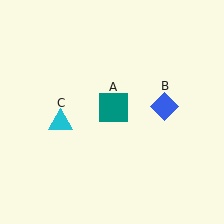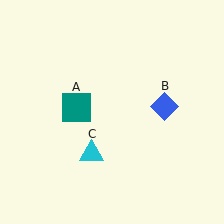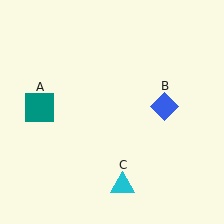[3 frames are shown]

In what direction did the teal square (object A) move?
The teal square (object A) moved left.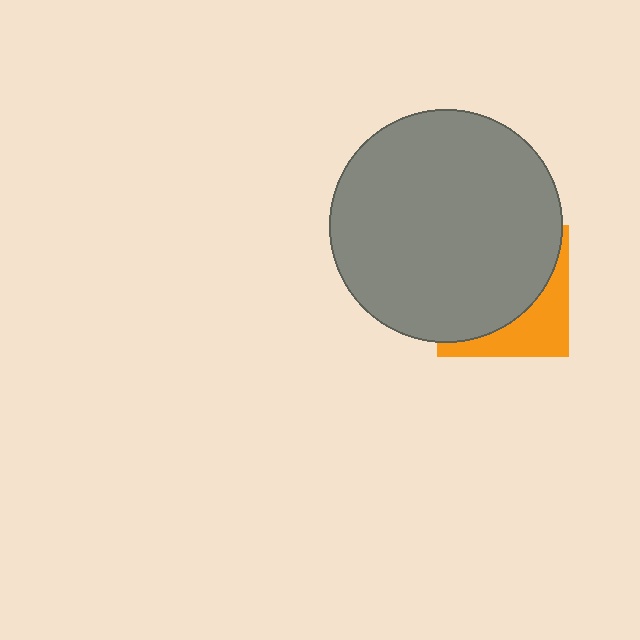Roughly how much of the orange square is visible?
A small part of it is visible (roughly 32%).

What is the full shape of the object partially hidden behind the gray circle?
The partially hidden object is an orange square.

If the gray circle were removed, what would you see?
You would see the complete orange square.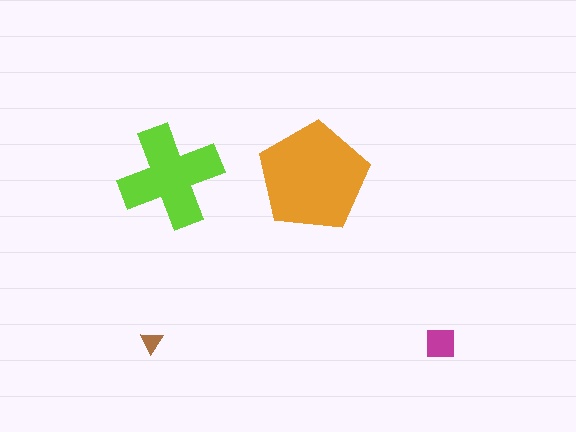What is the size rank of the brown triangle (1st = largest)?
4th.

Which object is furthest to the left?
The brown triangle is leftmost.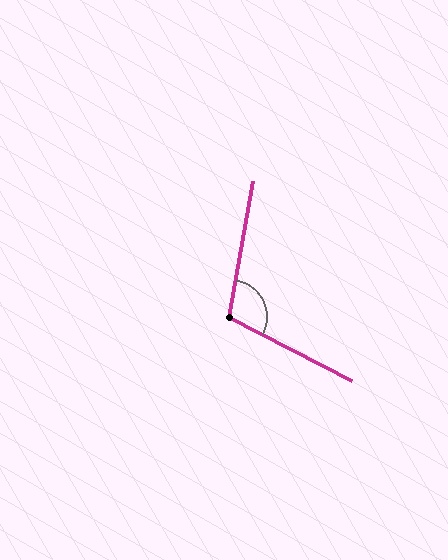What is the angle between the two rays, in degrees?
Approximately 107 degrees.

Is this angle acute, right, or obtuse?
It is obtuse.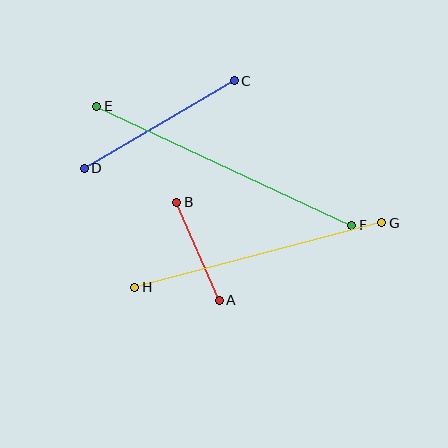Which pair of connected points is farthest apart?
Points E and F are farthest apart.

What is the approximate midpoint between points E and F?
The midpoint is at approximately (224, 166) pixels.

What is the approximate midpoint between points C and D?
The midpoint is at approximately (159, 124) pixels.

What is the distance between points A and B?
The distance is approximately 107 pixels.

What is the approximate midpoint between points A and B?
The midpoint is at approximately (198, 251) pixels.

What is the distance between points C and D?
The distance is approximately 173 pixels.